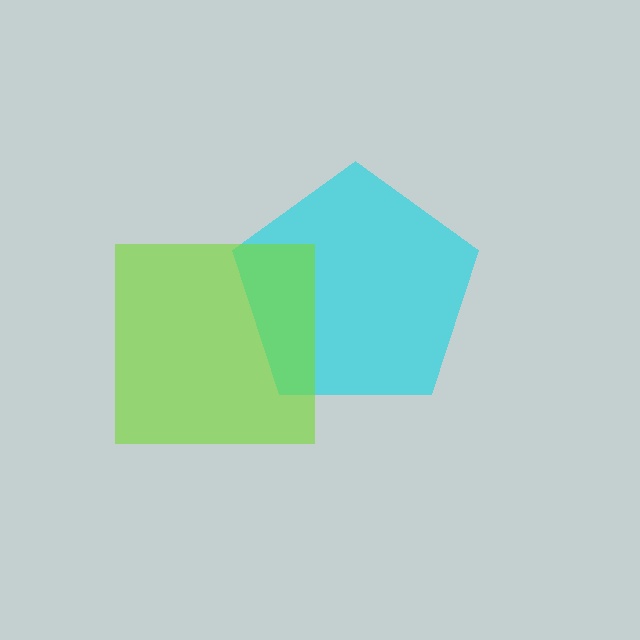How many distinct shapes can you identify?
There are 2 distinct shapes: a cyan pentagon, a lime square.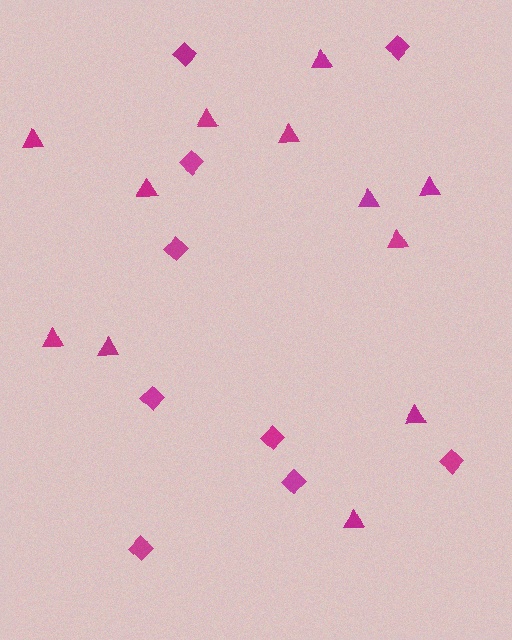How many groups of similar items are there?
There are 2 groups: one group of diamonds (9) and one group of triangles (12).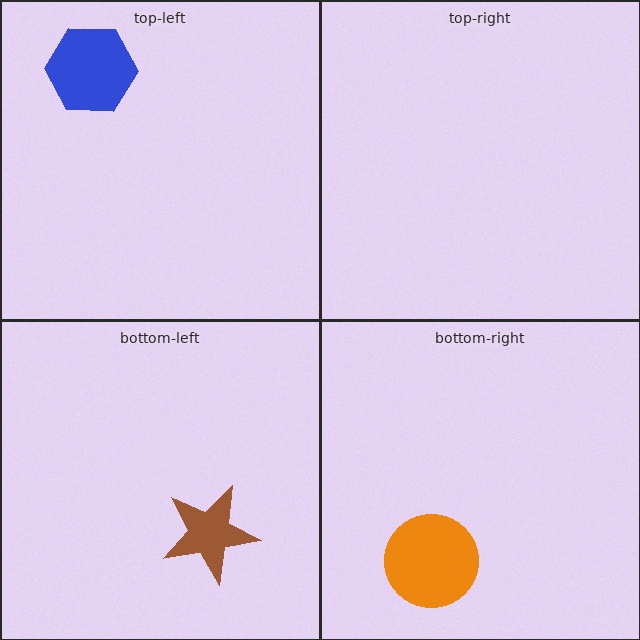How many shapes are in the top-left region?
1.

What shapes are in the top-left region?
The blue hexagon.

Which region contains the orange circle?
The bottom-right region.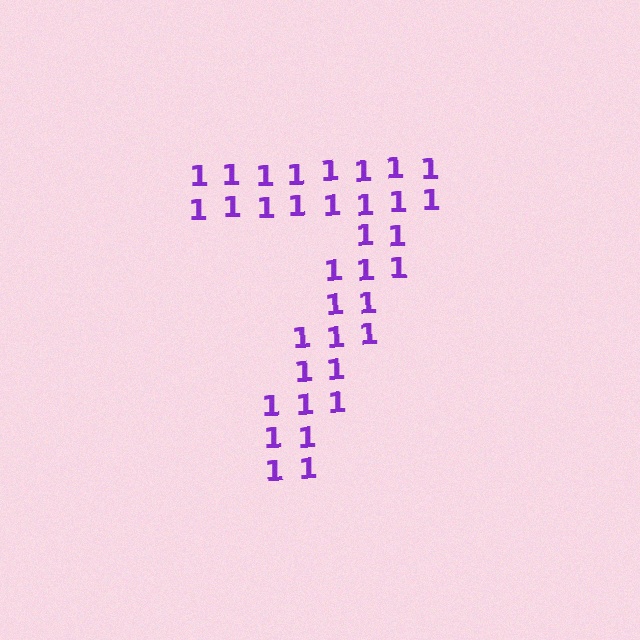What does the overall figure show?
The overall figure shows the digit 7.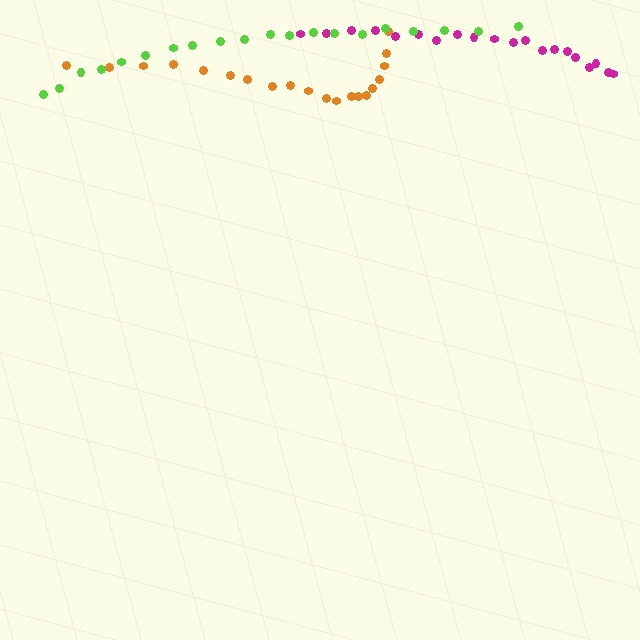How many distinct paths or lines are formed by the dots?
There are 3 distinct paths.